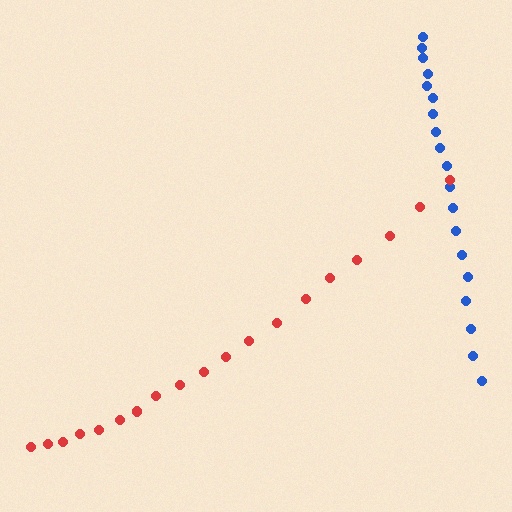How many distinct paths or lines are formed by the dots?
There are 2 distinct paths.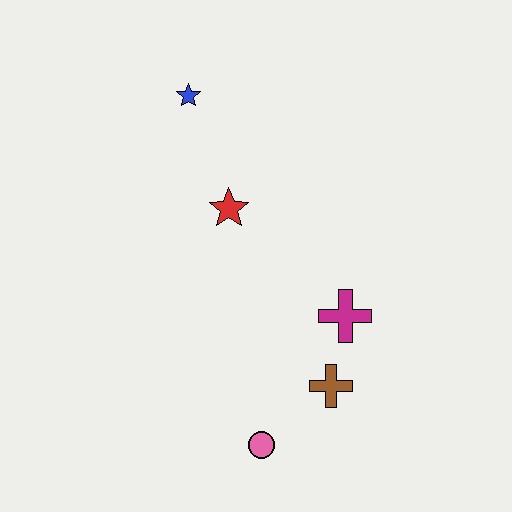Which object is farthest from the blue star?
The pink circle is farthest from the blue star.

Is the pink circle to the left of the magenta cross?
Yes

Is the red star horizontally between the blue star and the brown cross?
Yes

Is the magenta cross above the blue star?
No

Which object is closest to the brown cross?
The magenta cross is closest to the brown cross.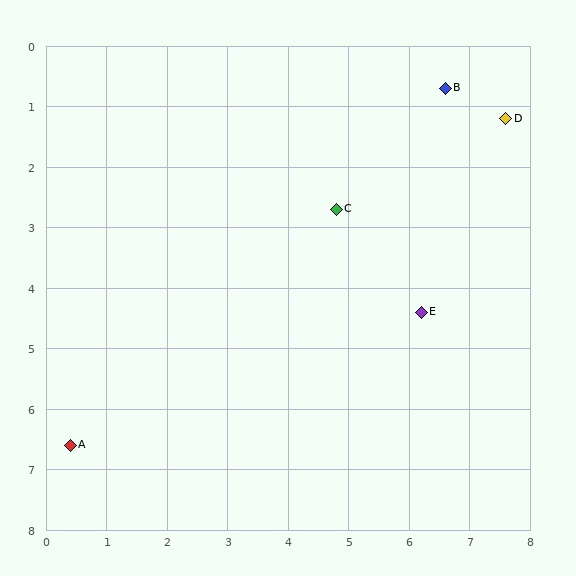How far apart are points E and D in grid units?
Points E and D are about 3.5 grid units apart.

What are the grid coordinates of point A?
Point A is at approximately (0.4, 6.6).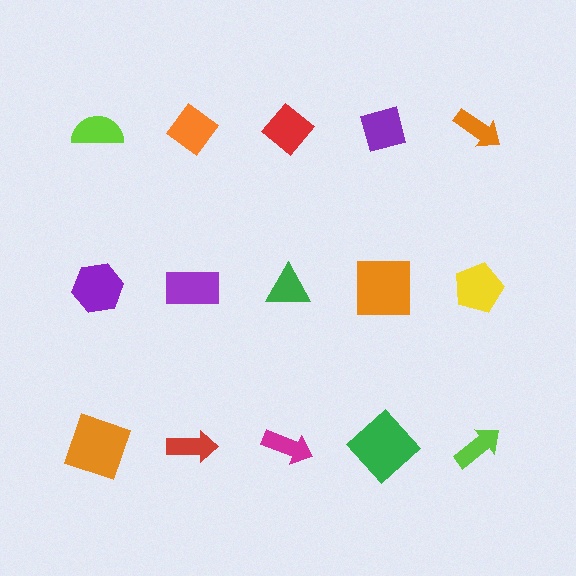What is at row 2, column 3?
A green triangle.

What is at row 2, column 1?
A purple hexagon.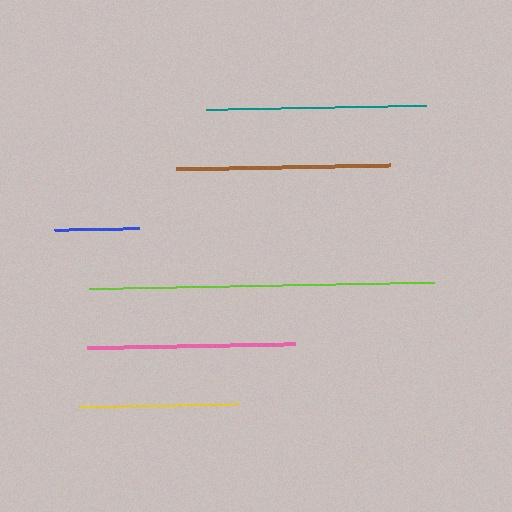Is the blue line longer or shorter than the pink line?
The pink line is longer than the blue line.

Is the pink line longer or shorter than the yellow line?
The pink line is longer than the yellow line.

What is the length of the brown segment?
The brown segment is approximately 214 pixels long.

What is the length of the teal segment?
The teal segment is approximately 220 pixels long.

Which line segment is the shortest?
The blue line is the shortest at approximately 85 pixels.